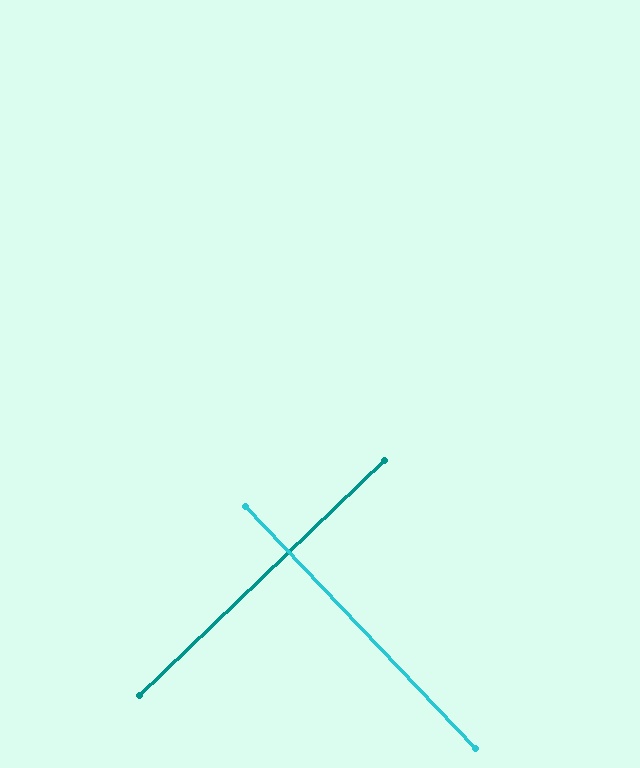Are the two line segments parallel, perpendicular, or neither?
Perpendicular — they meet at approximately 90°.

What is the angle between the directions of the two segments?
Approximately 90 degrees.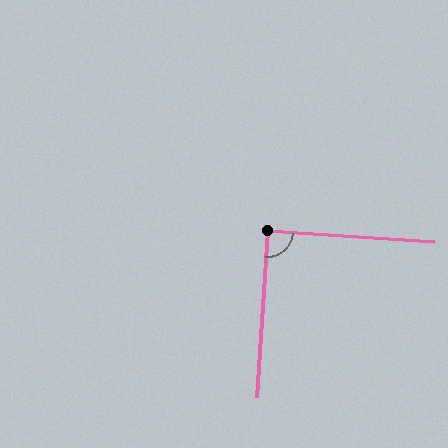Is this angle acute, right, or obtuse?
It is approximately a right angle.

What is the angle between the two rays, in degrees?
Approximately 90 degrees.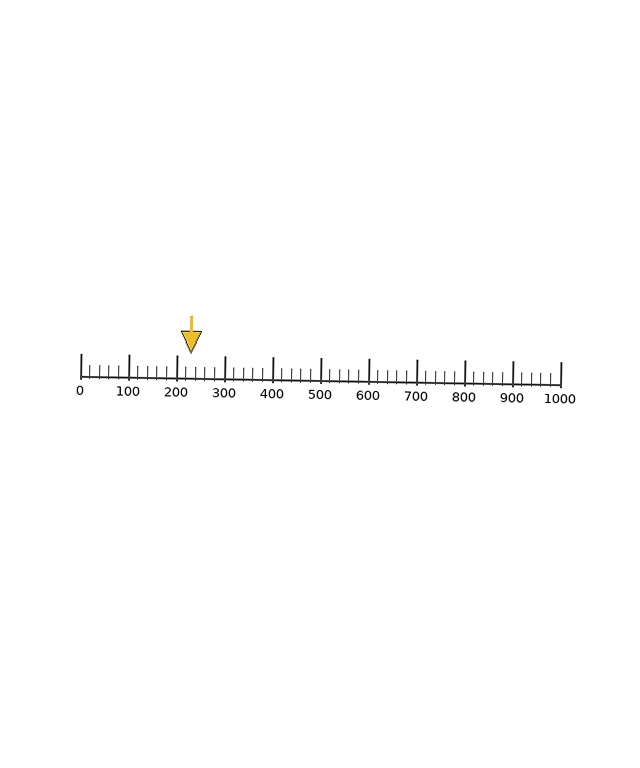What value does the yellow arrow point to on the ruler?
The yellow arrow points to approximately 231.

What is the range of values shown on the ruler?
The ruler shows values from 0 to 1000.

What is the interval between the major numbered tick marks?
The major tick marks are spaced 100 units apart.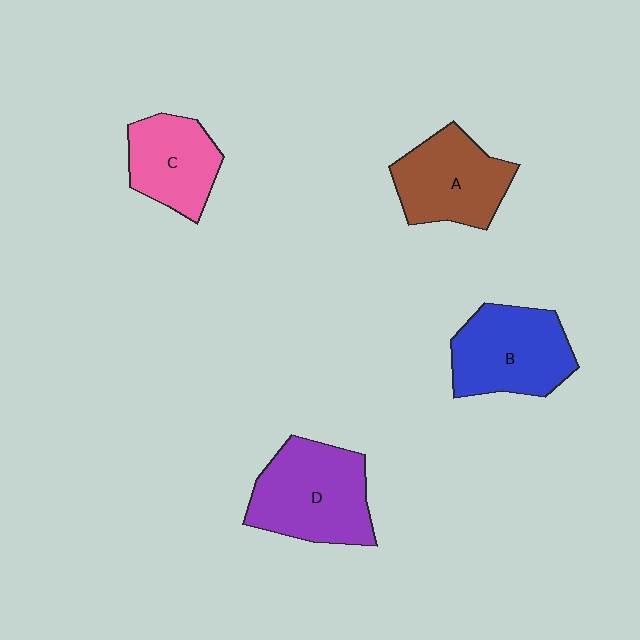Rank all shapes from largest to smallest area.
From largest to smallest: D (purple), B (blue), A (brown), C (pink).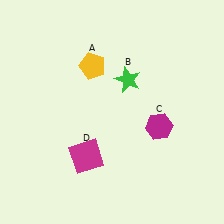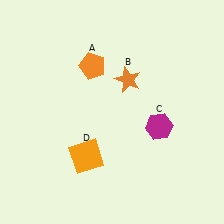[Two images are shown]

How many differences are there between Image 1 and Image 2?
There are 3 differences between the two images.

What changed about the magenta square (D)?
In Image 1, D is magenta. In Image 2, it changed to orange.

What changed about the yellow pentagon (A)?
In Image 1, A is yellow. In Image 2, it changed to orange.